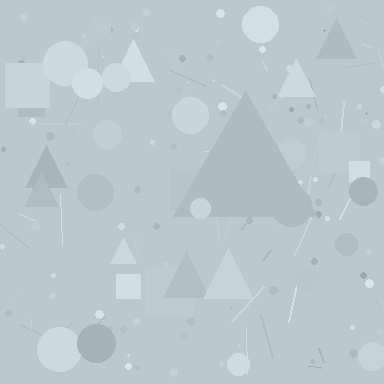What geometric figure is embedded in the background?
A triangle is embedded in the background.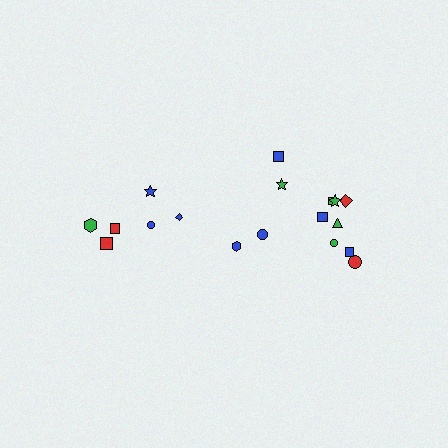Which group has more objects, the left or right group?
The right group.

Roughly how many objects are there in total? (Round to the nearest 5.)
Roughly 20 objects in total.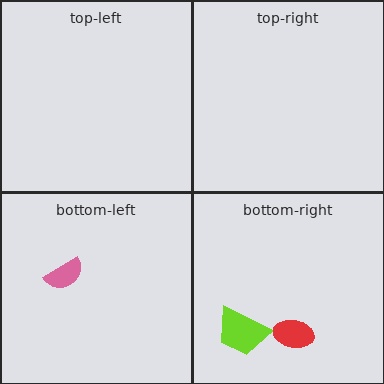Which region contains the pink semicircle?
The bottom-left region.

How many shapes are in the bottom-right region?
2.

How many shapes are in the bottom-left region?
1.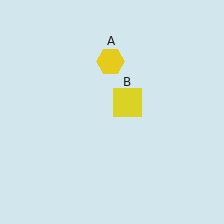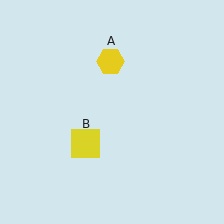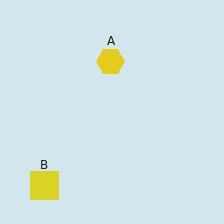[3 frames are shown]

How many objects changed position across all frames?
1 object changed position: yellow square (object B).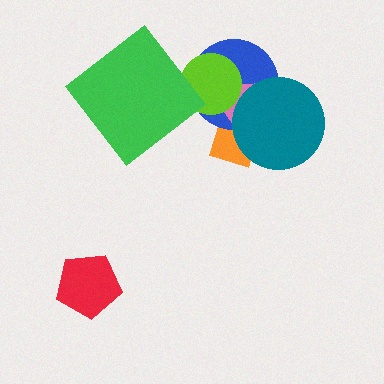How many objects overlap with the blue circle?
4 objects overlap with the blue circle.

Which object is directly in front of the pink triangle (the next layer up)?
The teal circle is directly in front of the pink triangle.